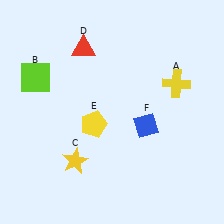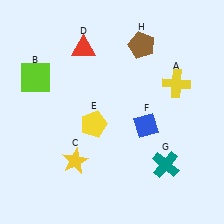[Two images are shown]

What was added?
A teal cross (G), a brown pentagon (H) were added in Image 2.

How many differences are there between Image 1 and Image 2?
There are 2 differences between the two images.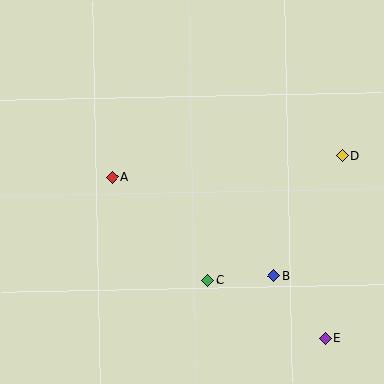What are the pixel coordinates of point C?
Point C is at (208, 281).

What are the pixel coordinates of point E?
Point E is at (325, 339).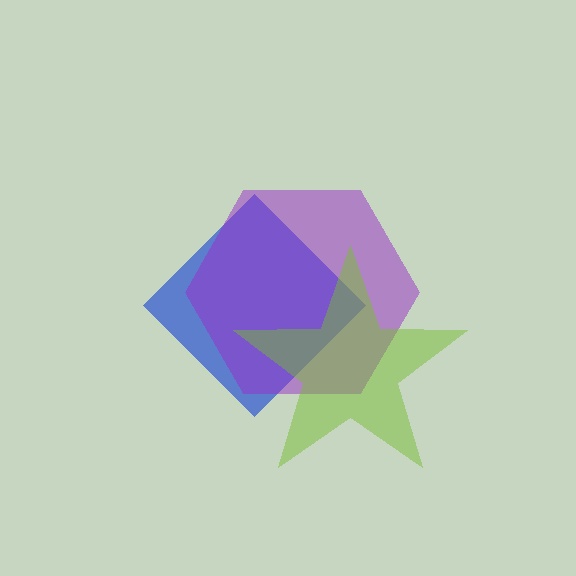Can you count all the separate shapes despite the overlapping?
Yes, there are 3 separate shapes.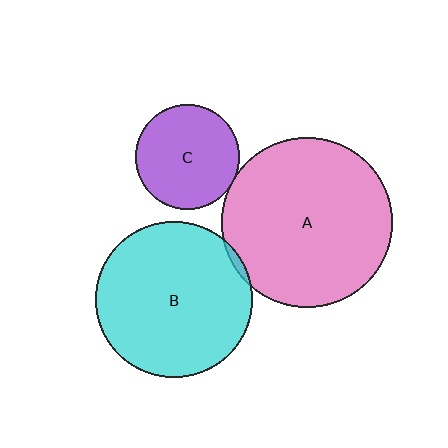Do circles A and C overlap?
Yes.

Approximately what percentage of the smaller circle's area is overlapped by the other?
Approximately 5%.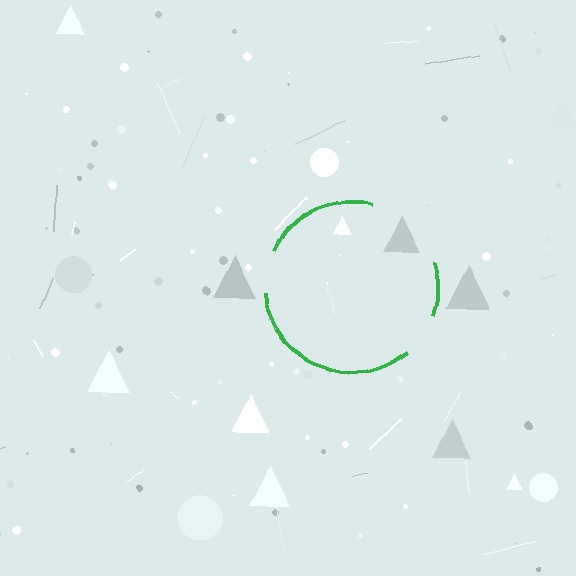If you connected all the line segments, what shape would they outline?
They would outline a circle.